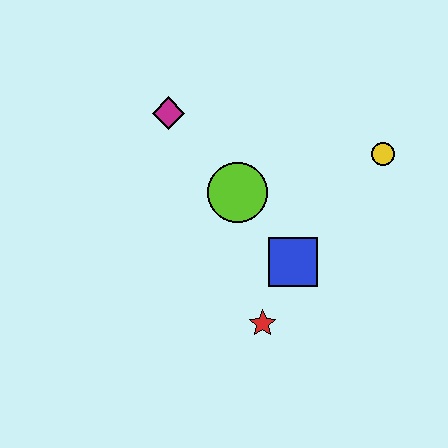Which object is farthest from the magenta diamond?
The red star is farthest from the magenta diamond.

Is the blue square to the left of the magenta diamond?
No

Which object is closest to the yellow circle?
The blue square is closest to the yellow circle.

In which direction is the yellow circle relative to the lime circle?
The yellow circle is to the right of the lime circle.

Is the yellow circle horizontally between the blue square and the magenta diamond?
No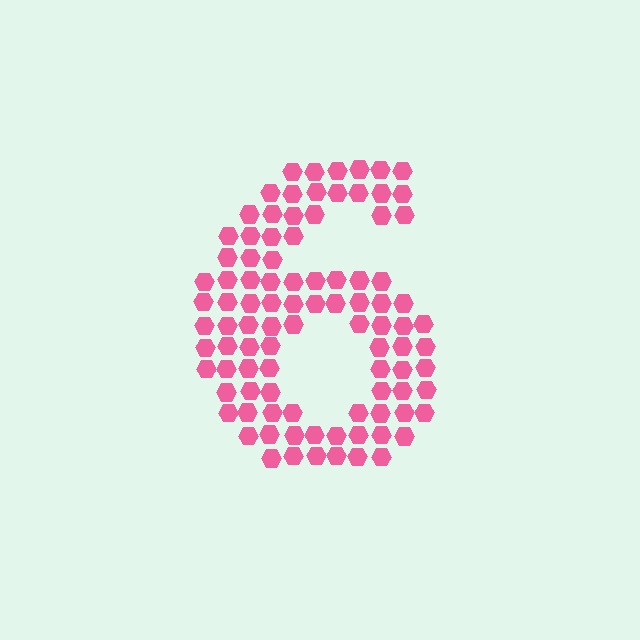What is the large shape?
The large shape is the digit 6.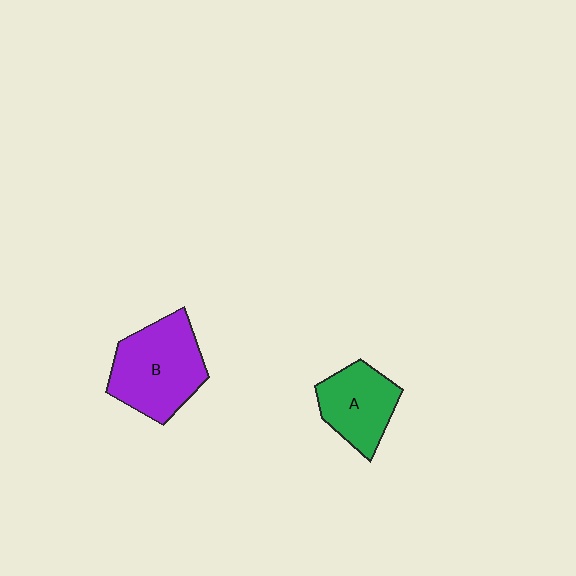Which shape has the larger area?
Shape B (purple).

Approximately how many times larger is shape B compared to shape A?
Approximately 1.4 times.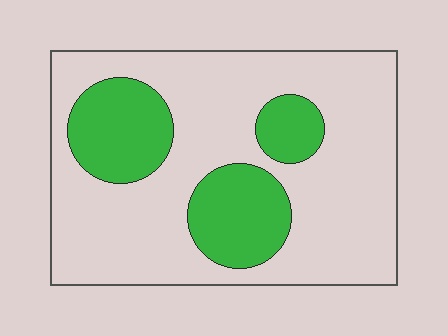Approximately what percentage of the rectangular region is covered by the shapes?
Approximately 25%.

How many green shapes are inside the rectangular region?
3.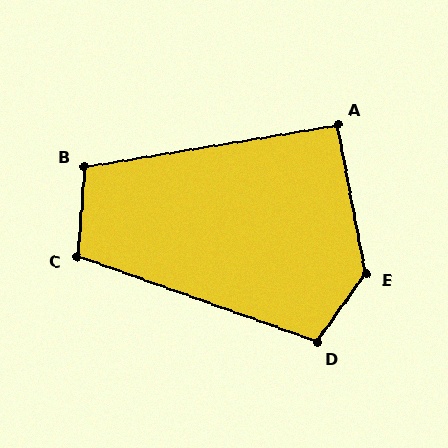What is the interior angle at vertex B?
Approximately 104 degrees (obtuse).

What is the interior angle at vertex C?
Approximately 105 degrees (obtuse).